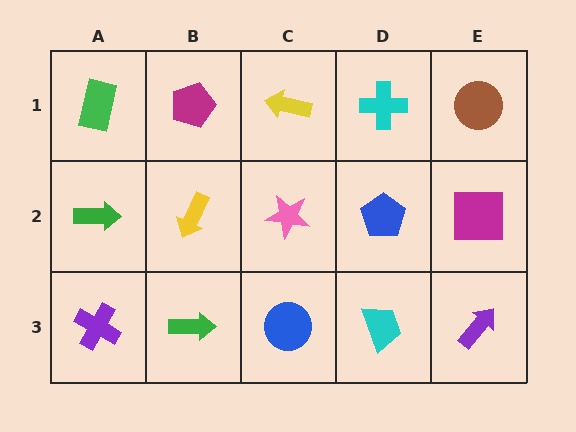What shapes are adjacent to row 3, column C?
A pink star (row 2, column C), a green arrow (row 3, column B), a cyan trapezoid (row 3, column D).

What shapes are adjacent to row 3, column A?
A green arrow (row 2, column A), a green arrow (row 3, column B).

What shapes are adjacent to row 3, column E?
A magenta square (row 2, column E), a cyan trapezoid (row 3, column D).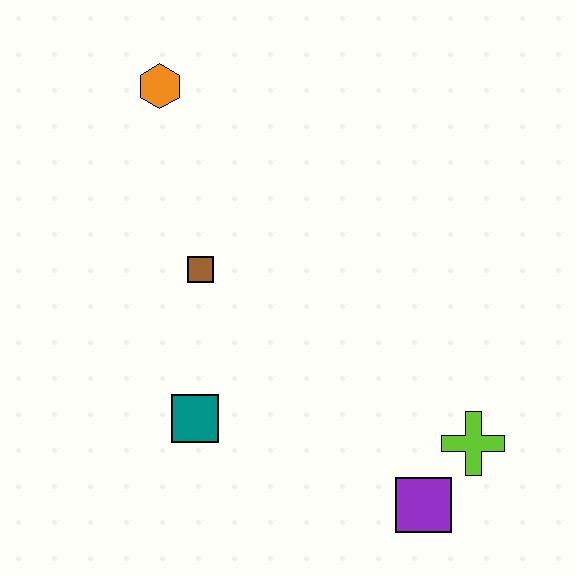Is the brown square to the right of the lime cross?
No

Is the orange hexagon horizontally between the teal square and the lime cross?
No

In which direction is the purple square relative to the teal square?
The purple square is to the right of the teal square.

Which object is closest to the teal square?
The brown square is closest to the teal square.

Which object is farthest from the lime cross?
The orange hexagon is farthest from the lime cross.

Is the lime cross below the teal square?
Yes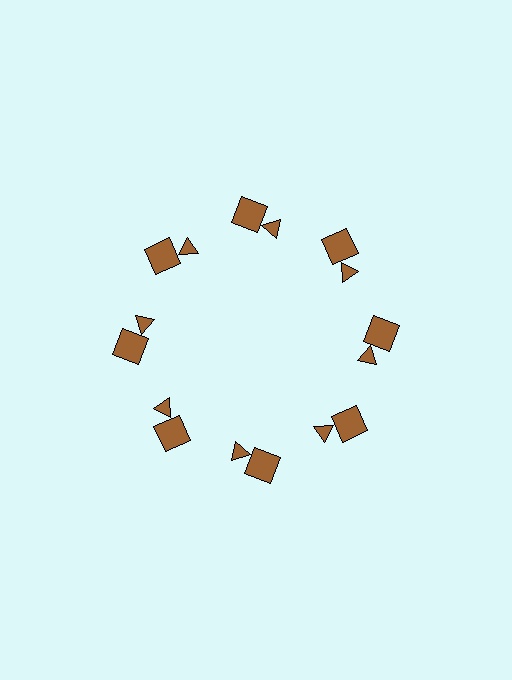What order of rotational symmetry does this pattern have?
This pattern has 8-fold rotational symmetry.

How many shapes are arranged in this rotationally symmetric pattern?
There are 16 shapes, arranged in 8 groups of 2.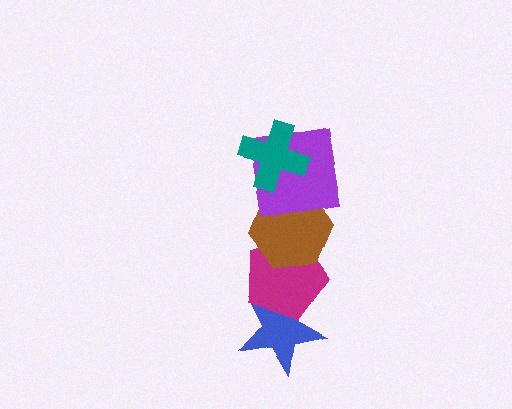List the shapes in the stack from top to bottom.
From top to bottom: the teal cross, the purple square, the brown hexagon, the magenta pentagon, the blue star.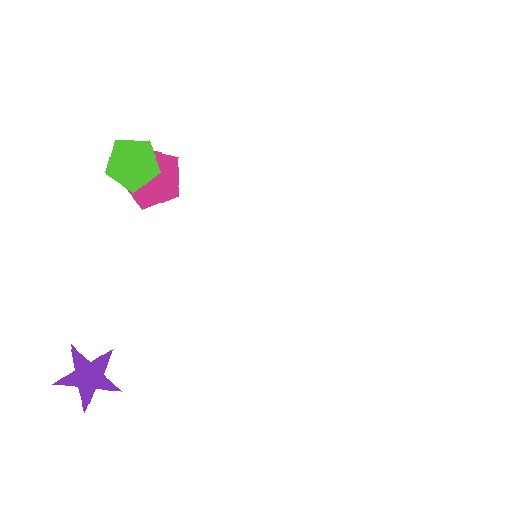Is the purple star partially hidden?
No, no other shape covers it.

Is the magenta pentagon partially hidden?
Yes, it is partially covered by another shape.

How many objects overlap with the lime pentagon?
1 object overlaps with the lime pentagon.